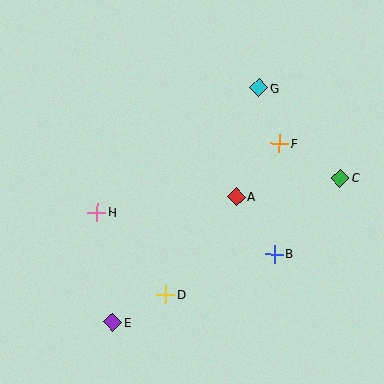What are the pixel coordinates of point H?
Point H is at (97, 212).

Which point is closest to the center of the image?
Point A at (236, 197) is closest to the center.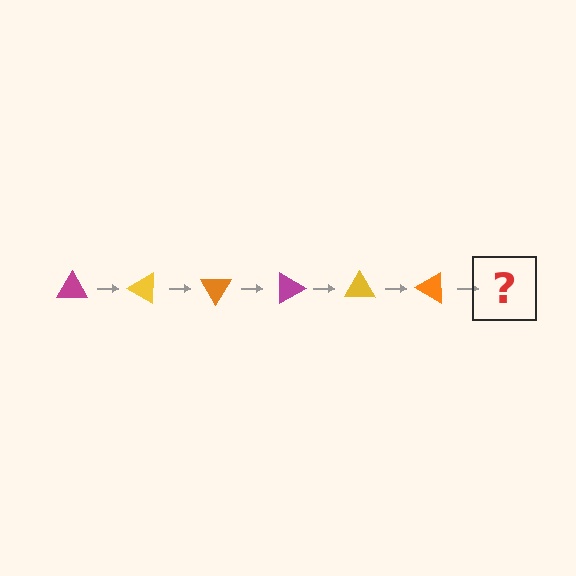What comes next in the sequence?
The next element should be a magenta triangle, rotated 180 degrees from the start.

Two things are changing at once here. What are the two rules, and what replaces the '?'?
The two rules are that it rotates 30 degrees each step and the color cycles through magenta, yellow, and orange. The '?' should be a magenta triangle, rotated 180 degrees from the start.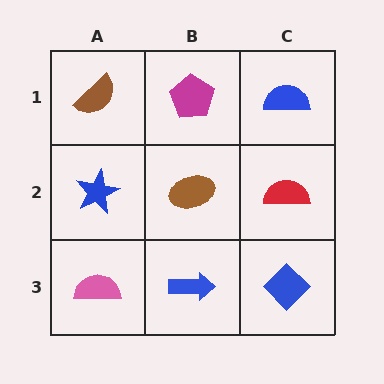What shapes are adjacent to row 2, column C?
A blue semicircle (row 1, column C), a blue diamond (row 3, column C), a brown ellipse (row 2, column B).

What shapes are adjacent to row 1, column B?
A brown ellipse (row 2, column B), a brown semicircle (row 1, column A), a blue semicircle (row 1, column C).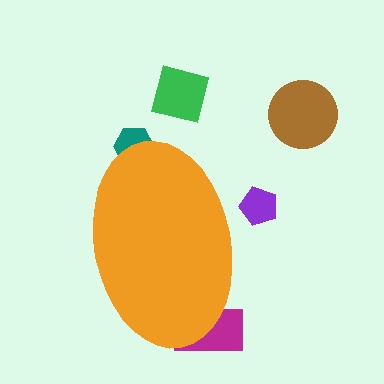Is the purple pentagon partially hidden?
Yes, the purple pentagon is partially hidden behind the orange ellipse.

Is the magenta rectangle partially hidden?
Yes, the magenta rectangle is partially hidden behind the orange ellipse.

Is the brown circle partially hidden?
No, the brown circle is fully visible.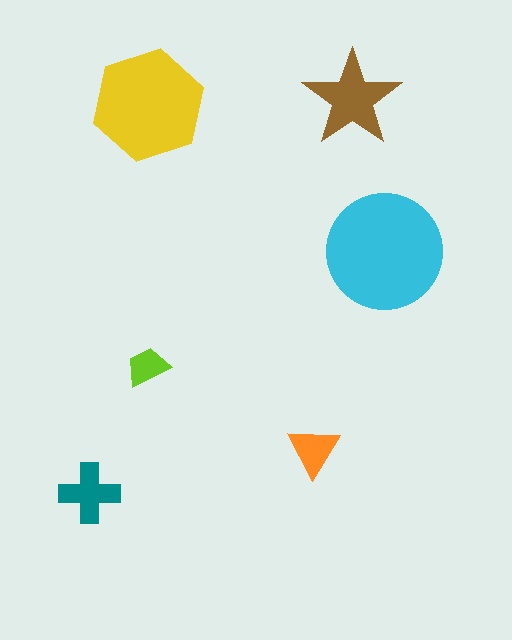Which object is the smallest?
The lime trapezoid.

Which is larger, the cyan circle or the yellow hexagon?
The cyan circle.